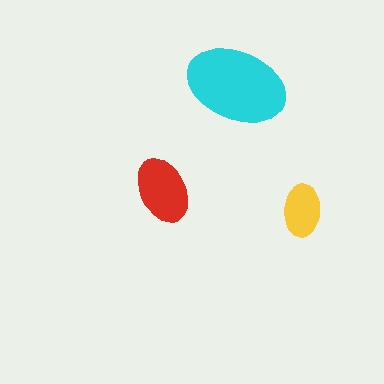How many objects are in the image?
There are 3 objects in the image.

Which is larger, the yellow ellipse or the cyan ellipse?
The cyan one.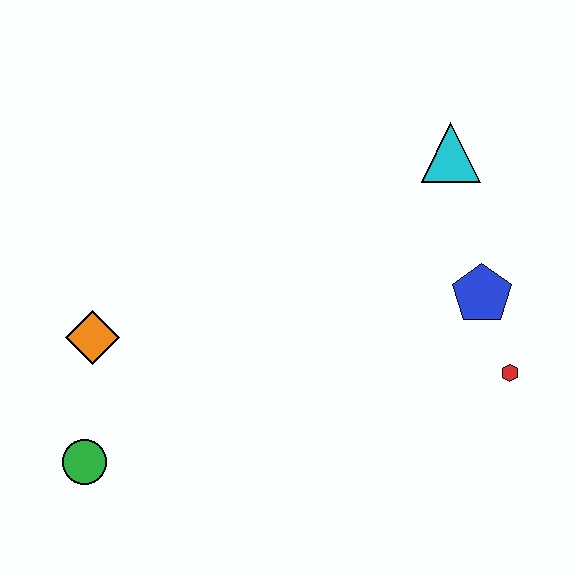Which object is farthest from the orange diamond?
The red hexagon is farthest from the orange diamond.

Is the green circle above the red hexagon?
No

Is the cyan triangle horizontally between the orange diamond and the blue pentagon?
Yes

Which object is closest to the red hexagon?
The blue pentagon is closest to the red hexagon.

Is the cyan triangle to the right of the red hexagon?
No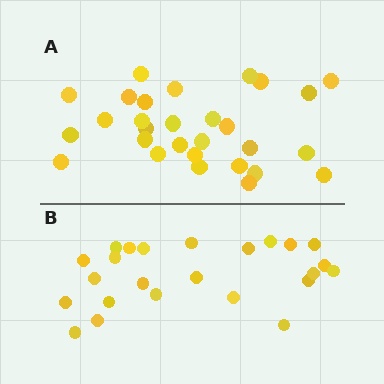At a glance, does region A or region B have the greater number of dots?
Region A (the top region) has more dots.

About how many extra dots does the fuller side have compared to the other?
Region A has about 5 more dots than region B.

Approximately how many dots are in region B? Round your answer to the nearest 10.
About 20 dots. (The exact count is 24, which rounds to 20.)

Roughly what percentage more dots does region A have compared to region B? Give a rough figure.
About 20% more.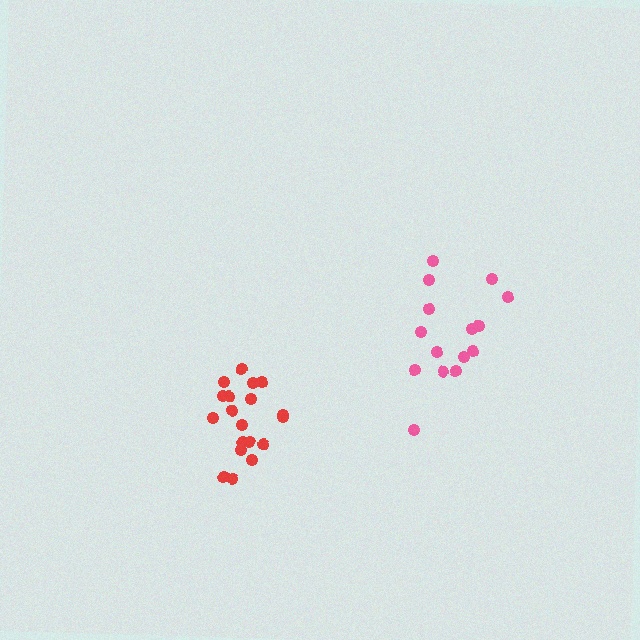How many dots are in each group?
Group 1: 19 dots, Group 2: 15 dots (34 total).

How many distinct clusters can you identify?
There are 2 distinct clusters.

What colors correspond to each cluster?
The clusters are colored: red, pink.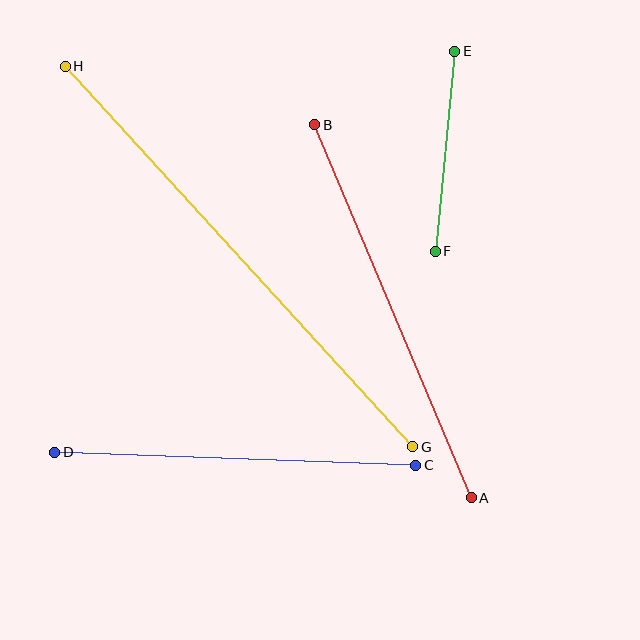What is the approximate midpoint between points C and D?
The midpoint is at approximately (235, 459) pixels.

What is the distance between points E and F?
The distance is approximately 201 pixels.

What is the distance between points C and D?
The distance is approximately 361 pixels.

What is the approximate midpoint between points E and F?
The midpoint is at approximately (445, 151) pixels.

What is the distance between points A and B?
The distance is approximately 405 pixels.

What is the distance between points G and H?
The distance is approximately 515 pixels.